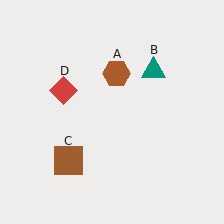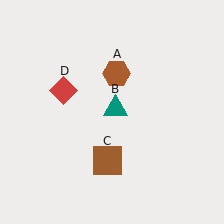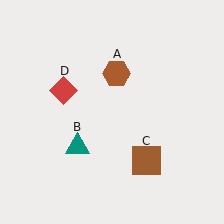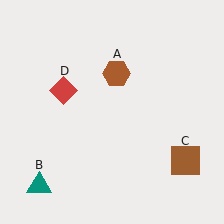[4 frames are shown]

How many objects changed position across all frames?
2 objects changed position: teal triangle (object B), brown square (object C).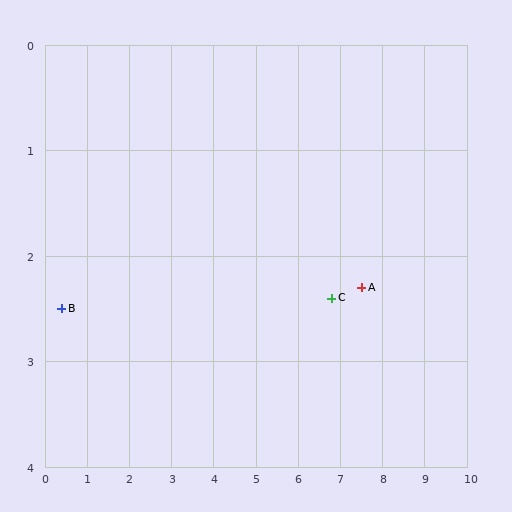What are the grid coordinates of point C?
Point C is at approximately (6.8, 2.4).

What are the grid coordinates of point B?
Point B is at approximately (0.4, 2.5).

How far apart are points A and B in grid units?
Points A and B are about 7.1 grid units apart.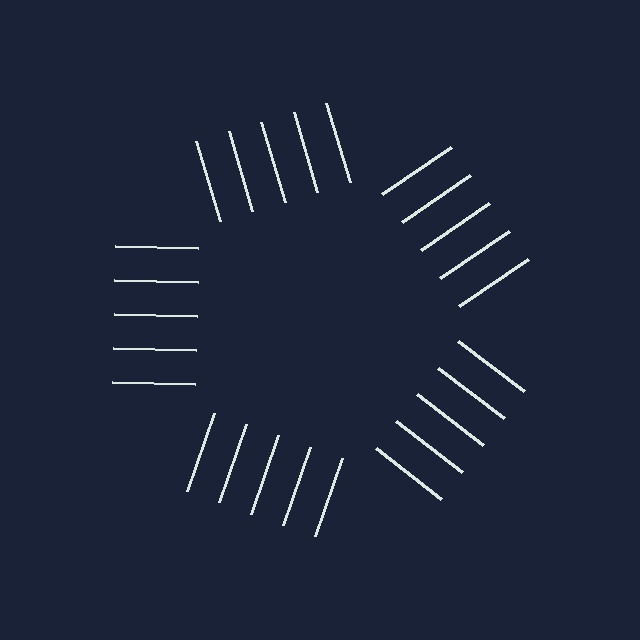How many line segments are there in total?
25 — 5 along each of the 5 edges.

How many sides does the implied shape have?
5 sides — the line-ends trace a pentagon.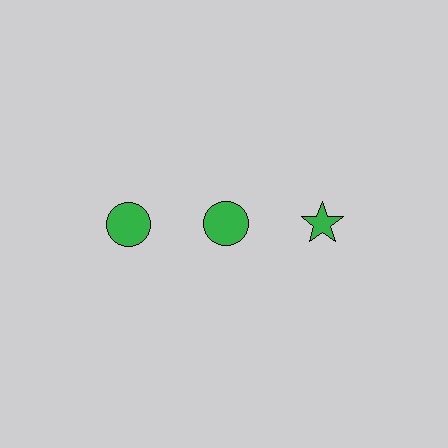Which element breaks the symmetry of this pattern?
The green star in the top row, center column breaks the symmetry. All other shapes are green circles.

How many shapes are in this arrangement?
There are 3 shapes arranged in a grid pattern.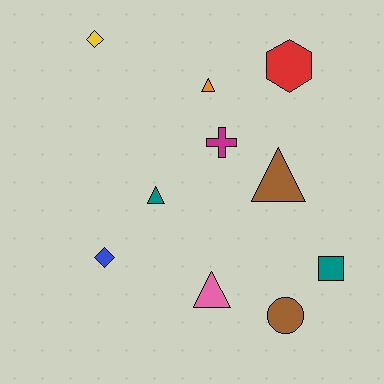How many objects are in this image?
There are 10 objects.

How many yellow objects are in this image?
There is 1 yellow object.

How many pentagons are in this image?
There are no pentagons.